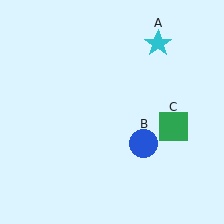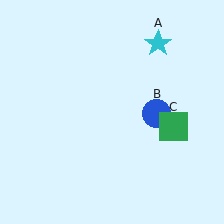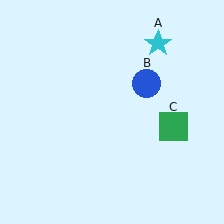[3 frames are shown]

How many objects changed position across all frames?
1 object changed position: blue circle (object B).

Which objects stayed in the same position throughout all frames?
Cyan star (object A) and green square (object C) remained stationary.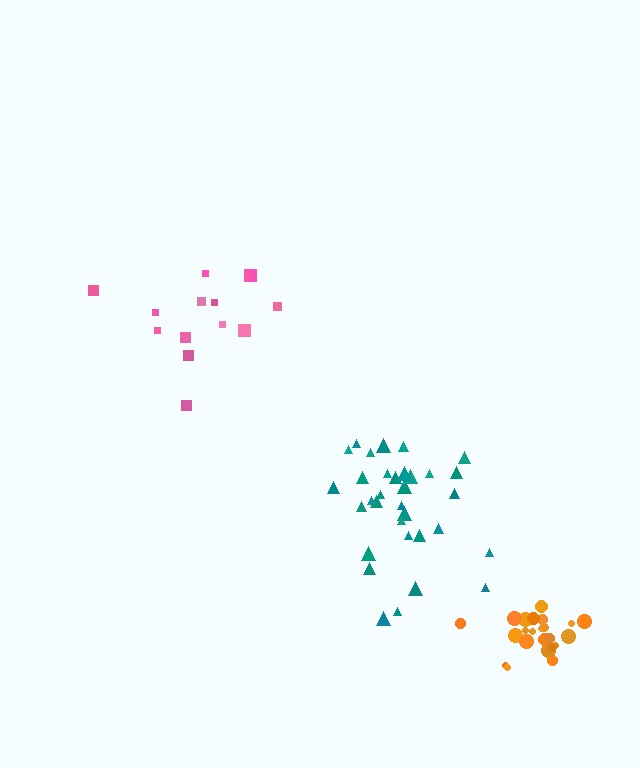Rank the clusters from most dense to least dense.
orange, teal, pink.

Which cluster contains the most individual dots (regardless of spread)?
Teal (33).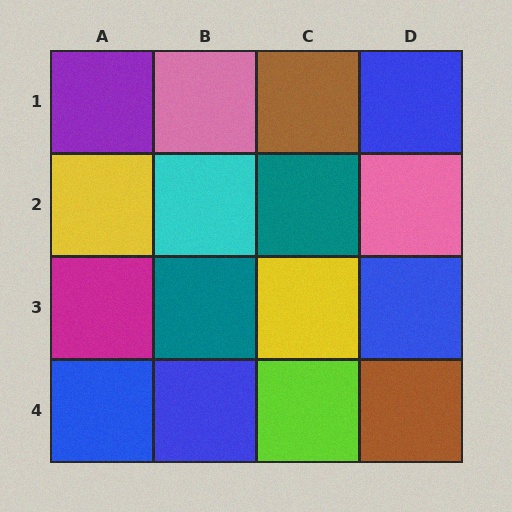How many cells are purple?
1 cell is purple.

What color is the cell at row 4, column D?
Brown.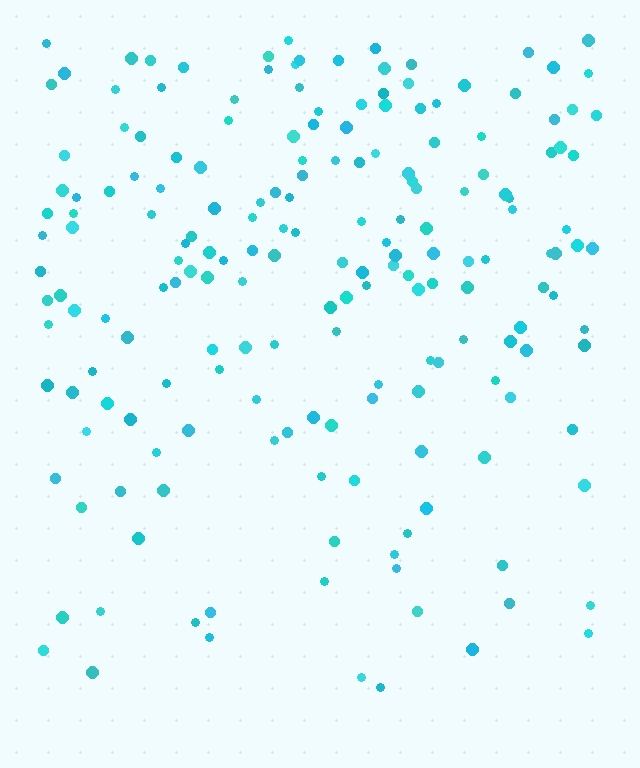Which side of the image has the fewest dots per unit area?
The bottom.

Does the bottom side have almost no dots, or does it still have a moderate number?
Still a moderate number, just noticeably fewer than the top.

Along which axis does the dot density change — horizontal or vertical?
Vertical.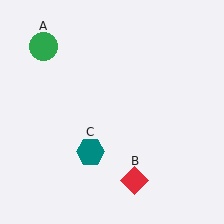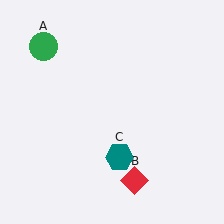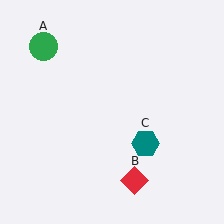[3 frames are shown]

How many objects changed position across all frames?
1 object changed position: teal hexagon (object C).